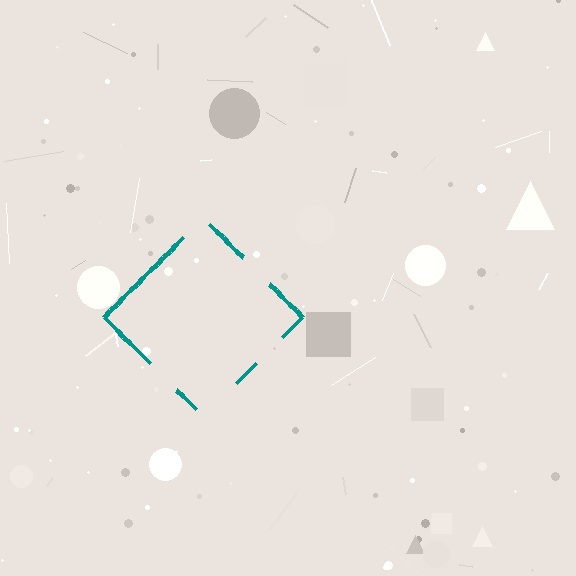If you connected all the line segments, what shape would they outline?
They would outline a diamond.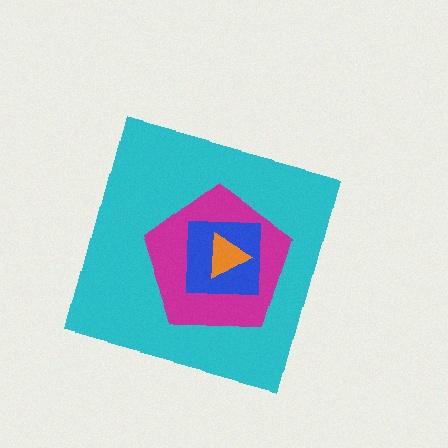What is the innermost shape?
The orange triangle.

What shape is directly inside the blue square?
The orange triangle.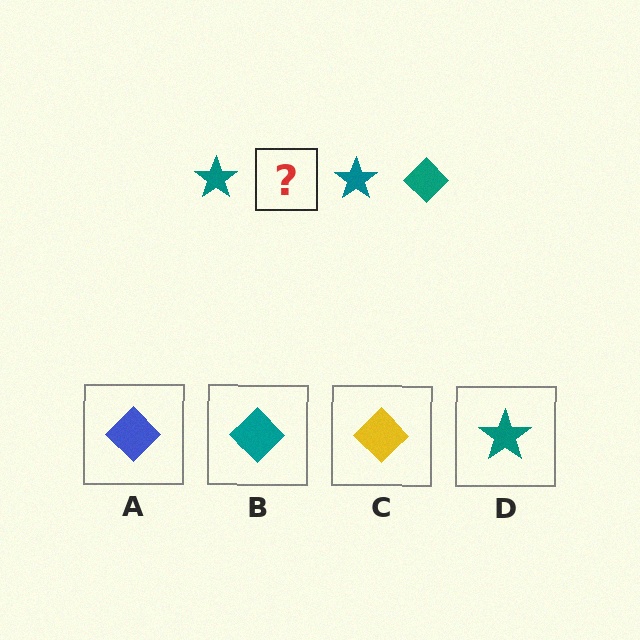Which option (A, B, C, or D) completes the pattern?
B.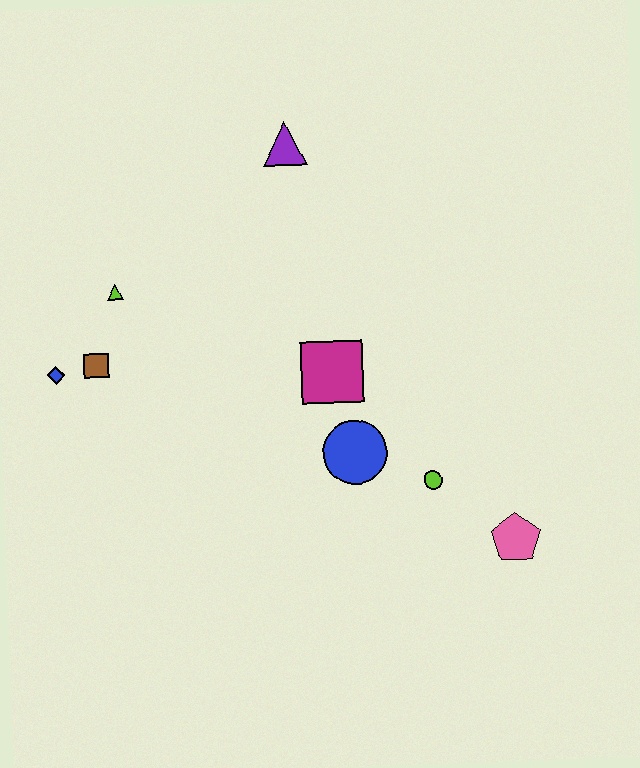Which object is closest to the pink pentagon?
The lime circle is closest to the pink pentagon.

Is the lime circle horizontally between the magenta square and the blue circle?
No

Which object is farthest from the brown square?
The pink pentagon is farthest from the brown square.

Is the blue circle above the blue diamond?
No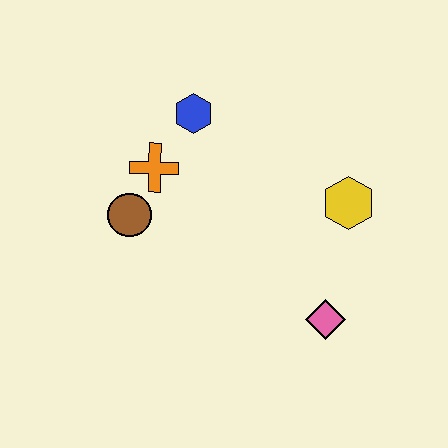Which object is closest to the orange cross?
The brown circle is closest to the orange cross.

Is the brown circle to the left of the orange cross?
Yes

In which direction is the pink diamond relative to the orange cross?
The pink diamond is to the right of the orange cross.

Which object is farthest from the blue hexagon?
The pink diamond is farthest from the blue hexagon.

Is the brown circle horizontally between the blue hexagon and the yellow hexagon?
No